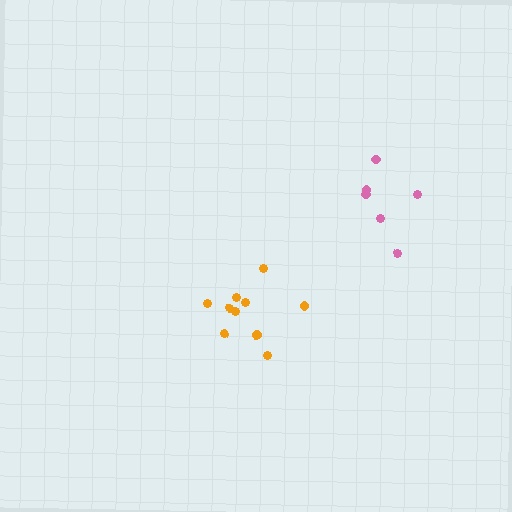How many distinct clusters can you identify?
There are 2 distinct clusters.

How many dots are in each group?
Group 1: 6 dots, Group 2: 10 dots (16 total).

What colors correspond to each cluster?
The clusters are colored: pink, orange.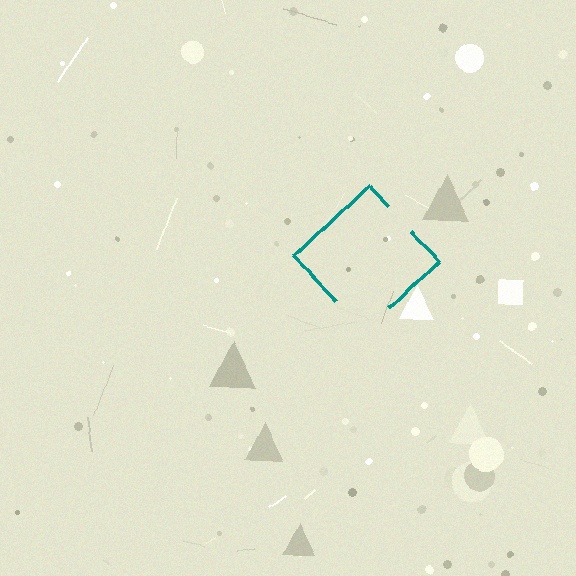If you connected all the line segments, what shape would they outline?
They would outline a diamond.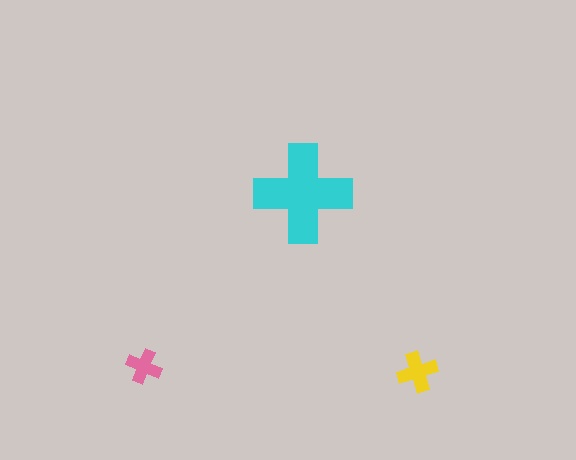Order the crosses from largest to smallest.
the cyan one, the yellow one, the pink one.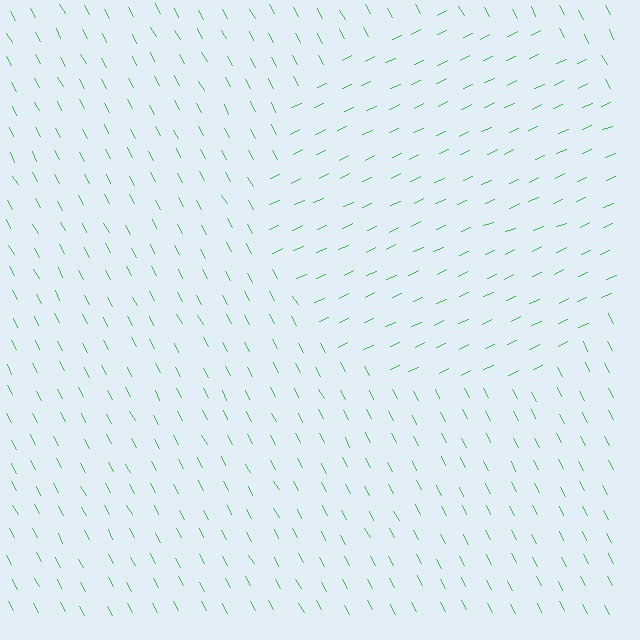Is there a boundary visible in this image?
Yes, there is a texture boundary formed by a change in line orientation.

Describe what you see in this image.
The image is filled with small green line segments. A circle region in the image has lines oriented differently from the surrounding lines, creating a visible texture boundary.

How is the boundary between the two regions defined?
The boundary is defined purely by a change in line orientation (approximately 87 degrees difference). All lines are the same color and thickness.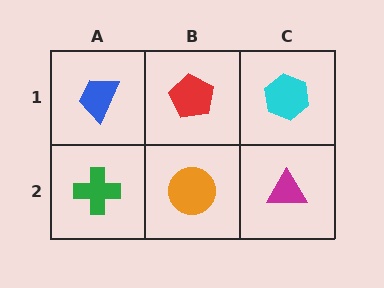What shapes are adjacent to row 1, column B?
An orange circle (row 2, column B), a blue trapezoid (row 1, column A), a cyan hexagon (row 1, column C).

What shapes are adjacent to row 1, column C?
A magenta triangle (row 2, column C), a red pentagon (row 1, column B).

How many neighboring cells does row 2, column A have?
2.